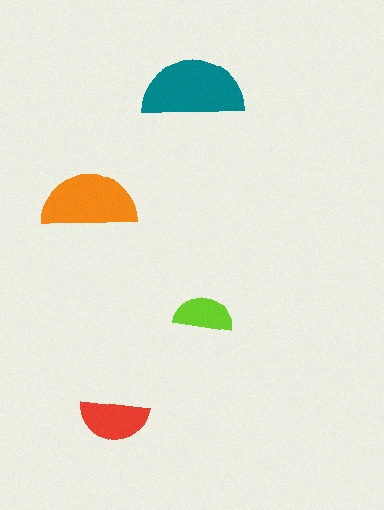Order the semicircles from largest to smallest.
the teal one, the orange one, the red one, the lime one.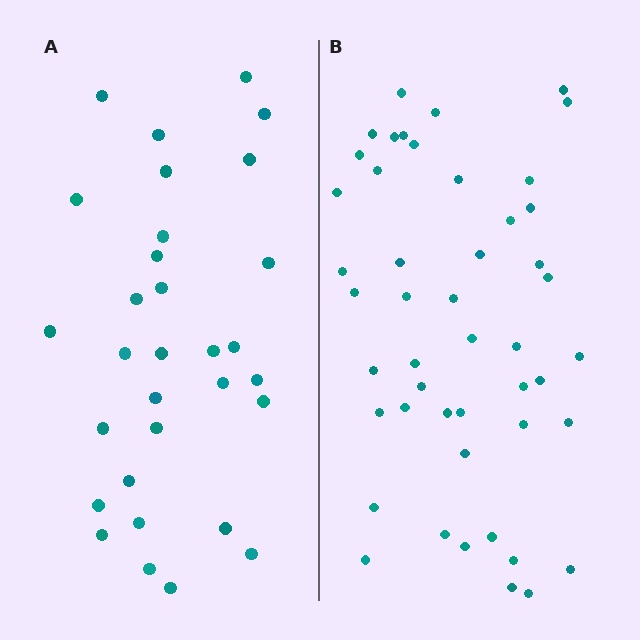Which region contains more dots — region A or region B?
Region B (the right region) has more dots.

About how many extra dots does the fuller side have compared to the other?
Region B has approximately 15 more dots than region A.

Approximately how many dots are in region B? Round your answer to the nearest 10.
About 50 dots. (The exact count is 47, which rounds to 50.)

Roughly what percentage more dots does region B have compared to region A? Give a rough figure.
About 50% more.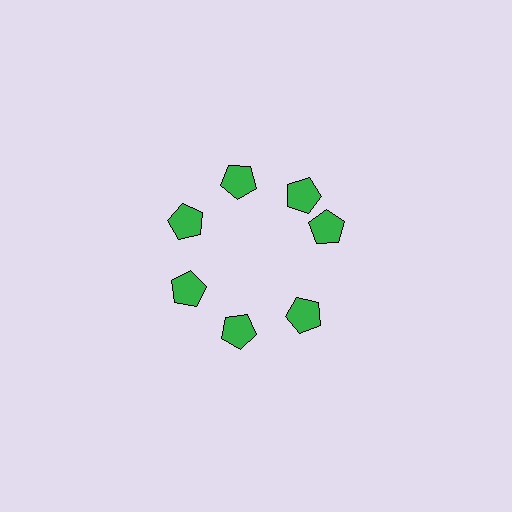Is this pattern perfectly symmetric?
No. The 7 green pentagons are arranged in a ring, but one element near the 3 o'clock position is rotated out of alignment along the ring, breaking the 7-fold rotational symmetry.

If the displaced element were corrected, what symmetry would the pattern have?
It would have 7-fold rotational symmetry — the pattern would map onto itself every 51 degrees.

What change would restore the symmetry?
The symmetry would be restored by rotating it back into even spacing with its neighbors so that all 7 pentagons sit at equal angles and equal distance from the center.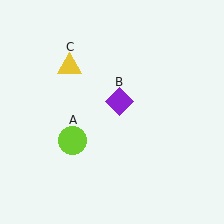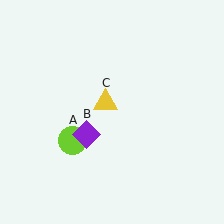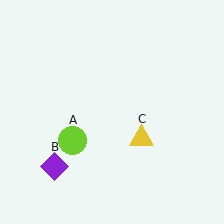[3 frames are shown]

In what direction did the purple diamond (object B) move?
The purple diamond (object B) moved down and to the left.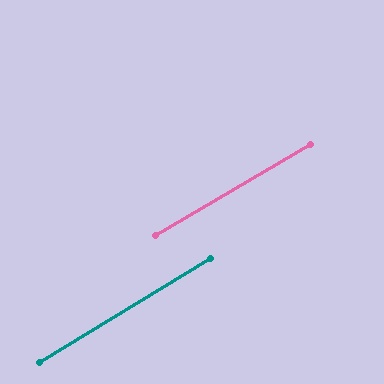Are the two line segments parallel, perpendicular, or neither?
Parallel — their directions differ by only 0.6°.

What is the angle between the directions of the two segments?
Approximately 1 degree.